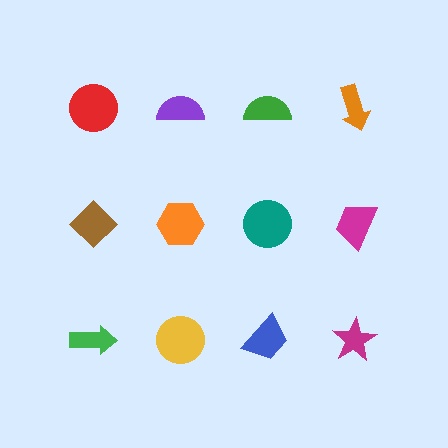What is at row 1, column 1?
A red circle.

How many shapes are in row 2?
4 shapes.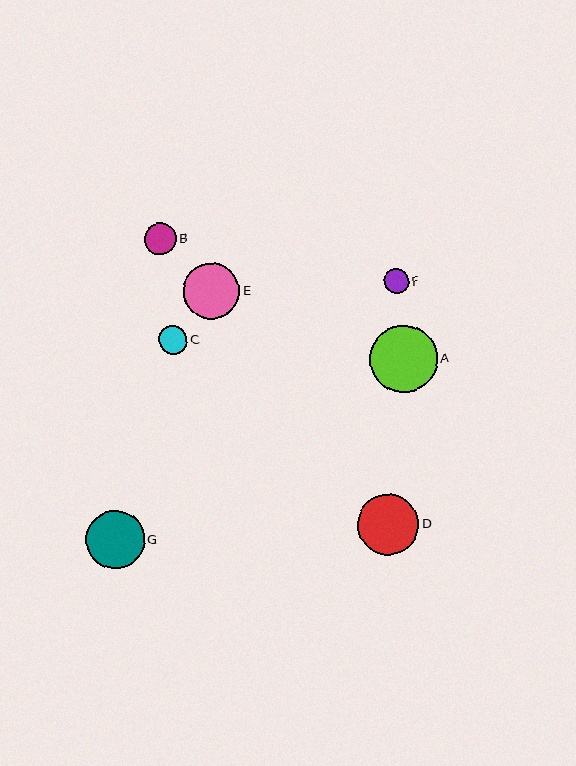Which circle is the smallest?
Circle F is the smallest with a size of approximately 25 pixels.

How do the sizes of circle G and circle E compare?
Circle G and circle E are approximately the same size.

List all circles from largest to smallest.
From largest to smallest: A, D, G, E, B, C, F.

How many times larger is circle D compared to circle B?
Circle D is approximately 1.9 times the size of circle B.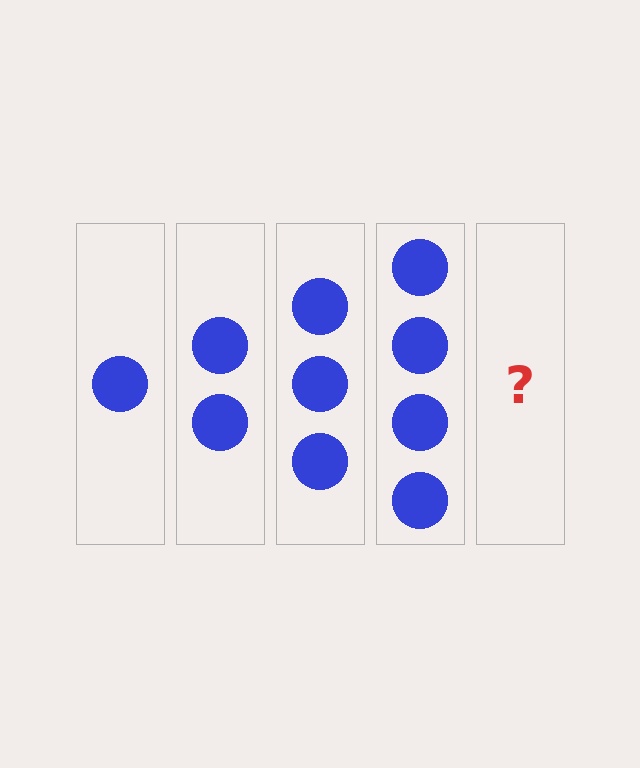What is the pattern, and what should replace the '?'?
The pattern is that each step adds one more circle. The '?' should be 5 circles.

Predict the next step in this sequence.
The next step is 5 circles.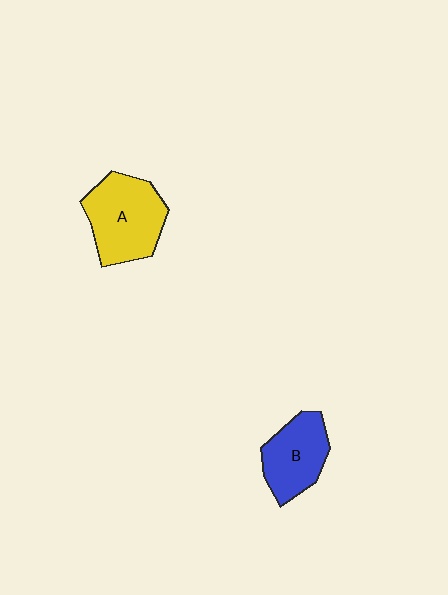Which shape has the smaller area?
Shape B (blue).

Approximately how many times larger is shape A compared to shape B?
Approximately 1.3 times.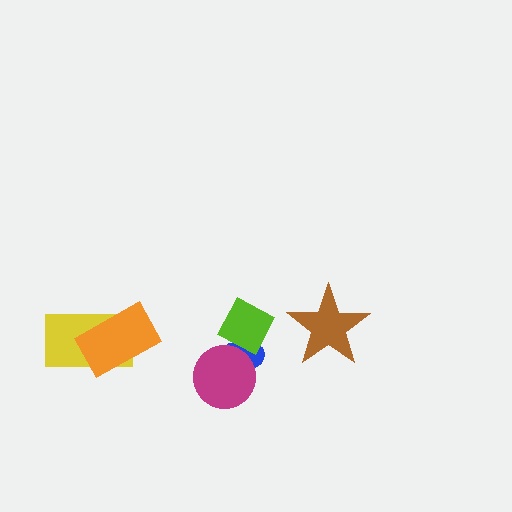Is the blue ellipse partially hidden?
Yes, it is partially covered by another shape.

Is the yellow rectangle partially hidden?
Yes, it is partially covered by another shape.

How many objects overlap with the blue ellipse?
2 objects overlap with the blue ellipse.